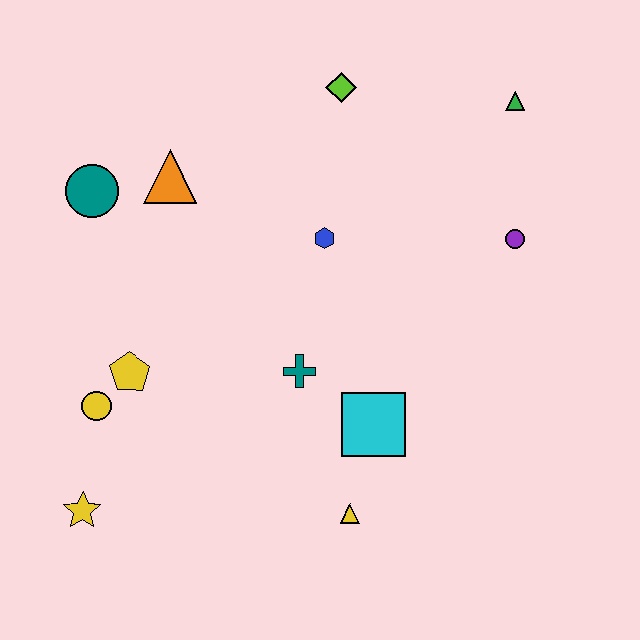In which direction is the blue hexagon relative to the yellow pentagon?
The blue hexagon is to the right of the yellow pentagon.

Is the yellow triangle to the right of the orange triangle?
Yes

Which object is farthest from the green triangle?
The yellow star is farthest from the green triangle.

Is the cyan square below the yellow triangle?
No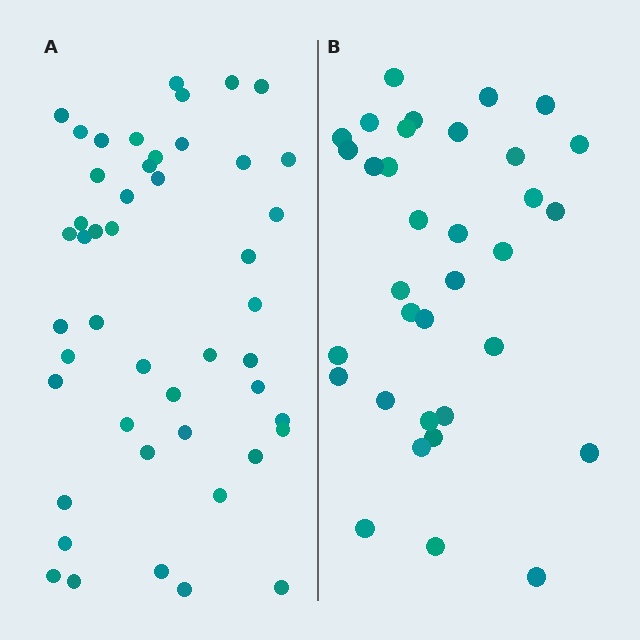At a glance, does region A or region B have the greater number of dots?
Region A (the left region) has more dots.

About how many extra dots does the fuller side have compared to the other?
Region A has approximately 15 more dots than region B.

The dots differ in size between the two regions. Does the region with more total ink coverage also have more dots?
No. Region B has more total ink coverage because its dots are larger, but region A actually contains more individual dots. Total area can be misleading — the number of items is what matters here.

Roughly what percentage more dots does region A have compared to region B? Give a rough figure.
About 40% more.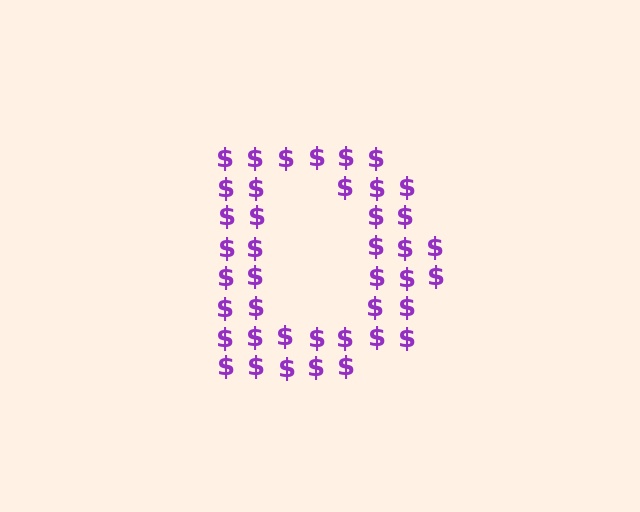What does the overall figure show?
The overall figure shows the letter D.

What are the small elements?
The small elements are dollar signs.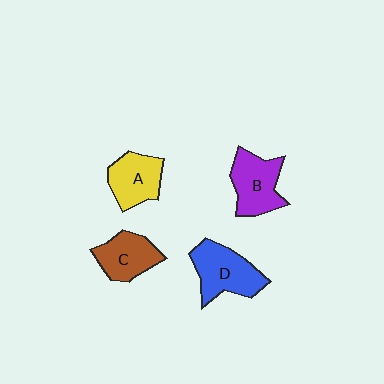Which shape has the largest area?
Shape D (blue).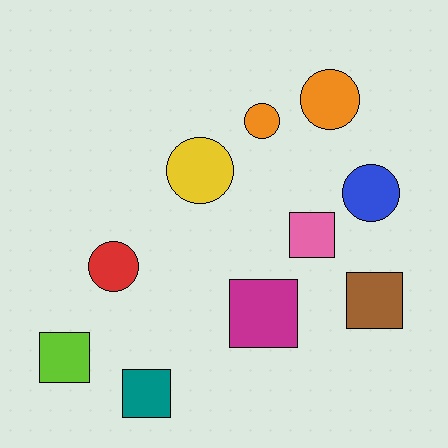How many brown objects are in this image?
There is 1 brown object.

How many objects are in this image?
There are 10 objects.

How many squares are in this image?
There are 5 squares.